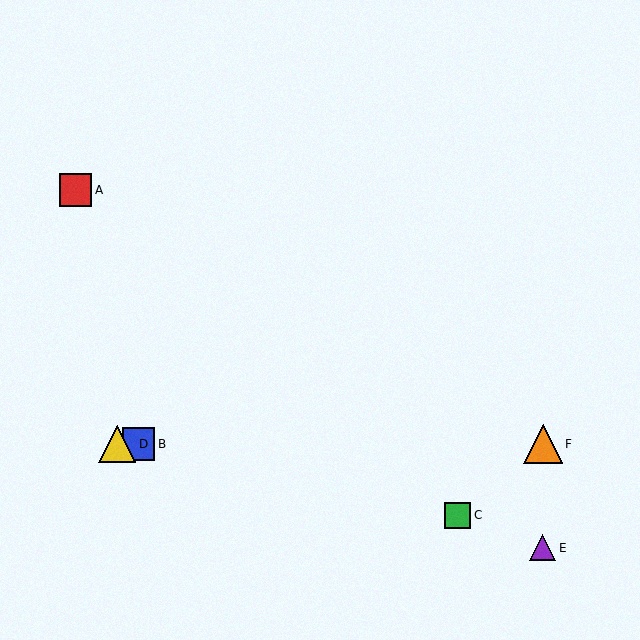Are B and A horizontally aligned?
No, B is at y≈444 and A is at y≈190.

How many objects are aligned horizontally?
3 objects (B, D, F) are aligned horizontally.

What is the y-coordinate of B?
Object B is at y≈444.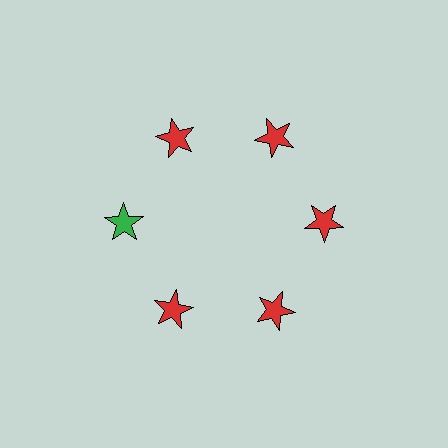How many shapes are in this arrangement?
There are 6 shapes arranged in a ring pattern.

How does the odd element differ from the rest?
It has a different color: green instead of red.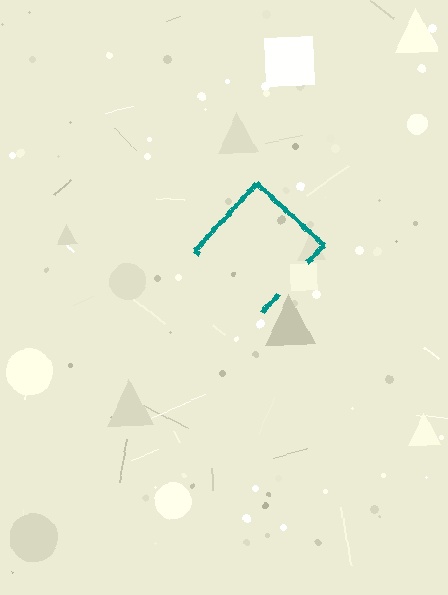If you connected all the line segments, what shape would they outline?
They would outline a diamond.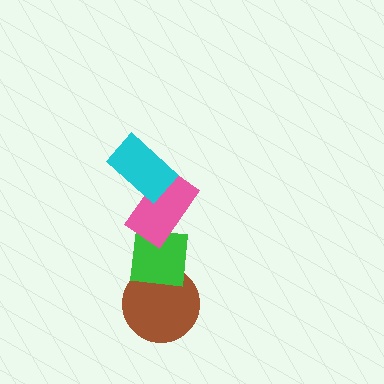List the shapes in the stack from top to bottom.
From top to bottom: the cyan rectangle, the pink rectangle, the green square, the brown circle.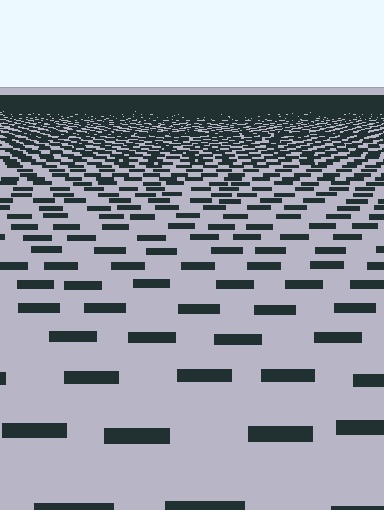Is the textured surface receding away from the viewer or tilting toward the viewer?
The surface is receding away from the viewer. Texture elements get smaller and denser toward the top.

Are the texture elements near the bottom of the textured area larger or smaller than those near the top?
Larger. Near the bottom, elements are closer to the viewer and appear at a bigger on-screen size.